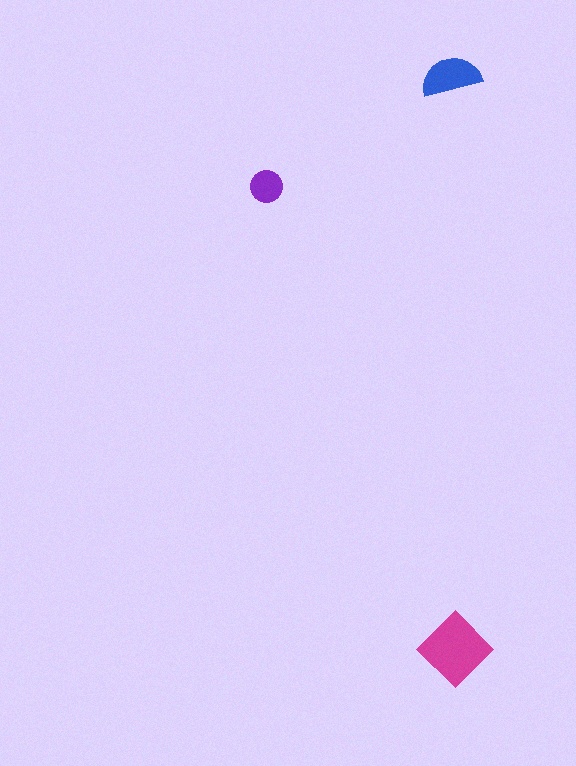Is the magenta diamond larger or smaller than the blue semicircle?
Larger.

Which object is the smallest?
The purple circle.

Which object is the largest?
The magenta diamond.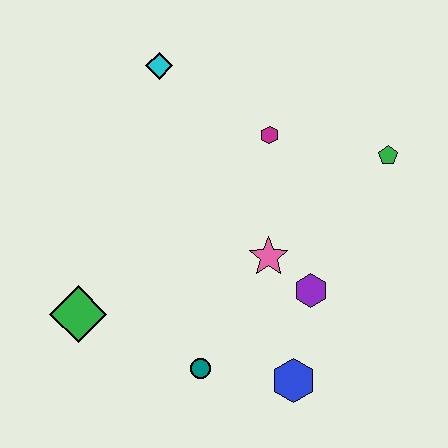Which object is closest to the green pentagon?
The magenta hexagon is closest to the green pentagon.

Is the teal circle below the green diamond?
Yes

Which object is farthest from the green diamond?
The green pentagon is farthest from the green diamond.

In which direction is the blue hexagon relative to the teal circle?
The blue hexagon is to the right of the teal circle.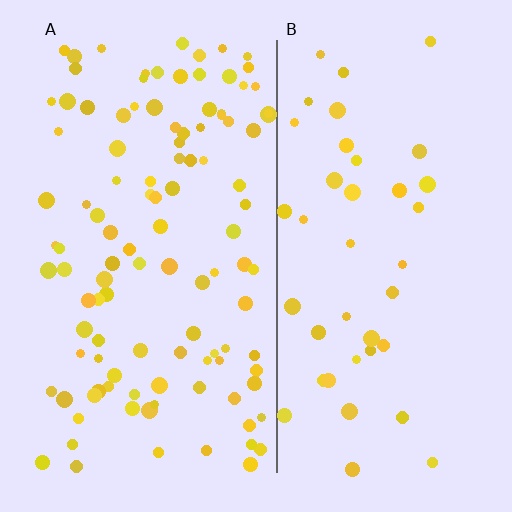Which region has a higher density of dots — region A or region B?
A (the left).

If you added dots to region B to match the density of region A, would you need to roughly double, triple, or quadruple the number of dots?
Approximately triple.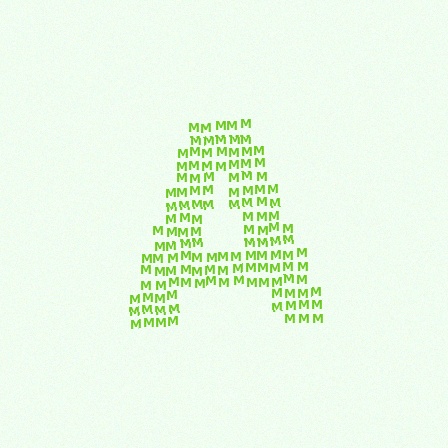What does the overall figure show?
The overall figure shows the letter A.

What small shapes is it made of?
It is made of small letter M's.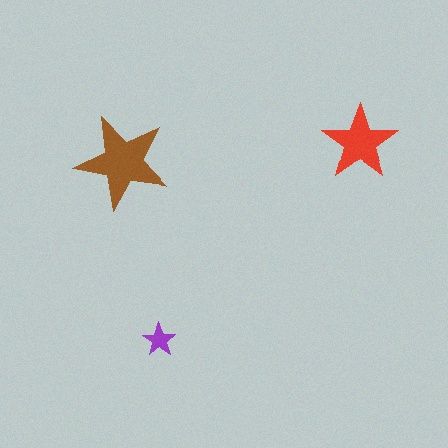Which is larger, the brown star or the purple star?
The brown one.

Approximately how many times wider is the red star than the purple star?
About 2 times wider.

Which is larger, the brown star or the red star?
The brown one.